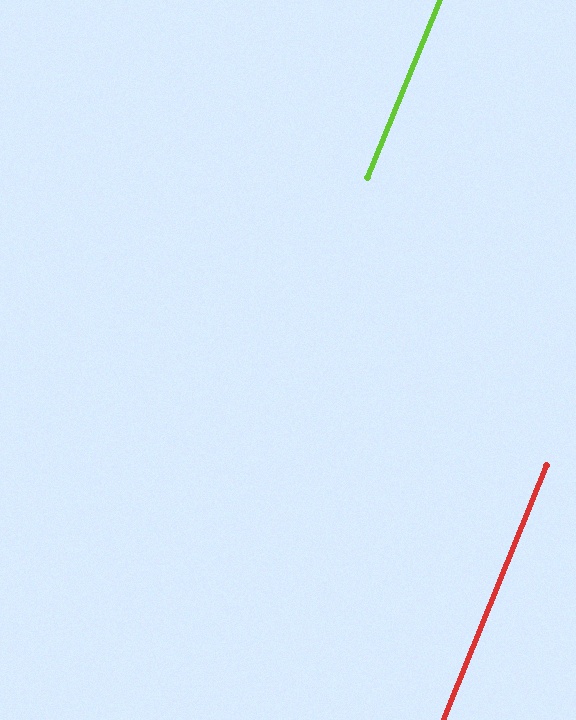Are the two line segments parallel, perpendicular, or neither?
Parallel — their directions differ by only 0.5°.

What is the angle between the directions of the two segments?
Approximately 1 degree.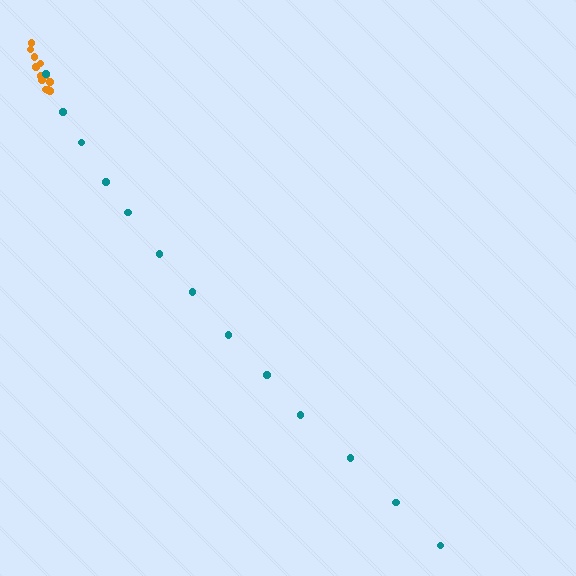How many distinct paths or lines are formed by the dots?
There are 2 distinct paths.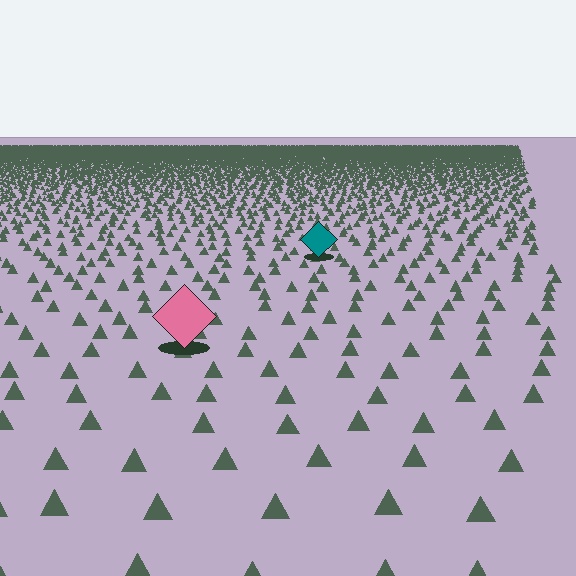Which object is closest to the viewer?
The pink diamond is closest. The texture marks near it are larger and more spread out.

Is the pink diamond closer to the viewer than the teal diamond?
Yes. The pink diamond is closer — you can tell from the texture gradient: the ground texture is coarser near it.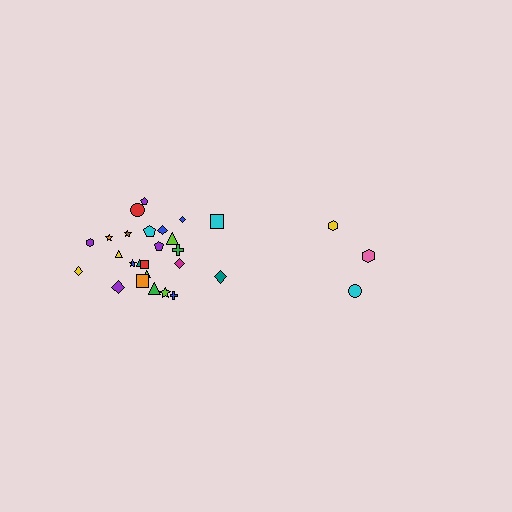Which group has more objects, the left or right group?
The left group.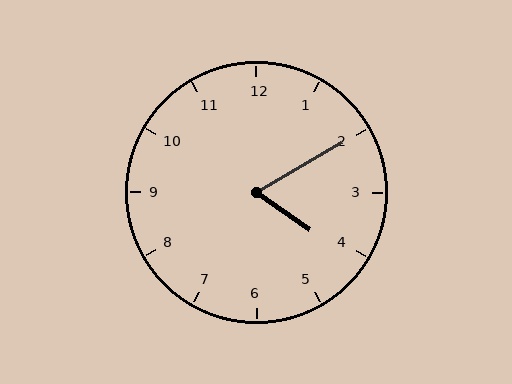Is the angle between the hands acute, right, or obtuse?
It is acute.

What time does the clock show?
4:10.